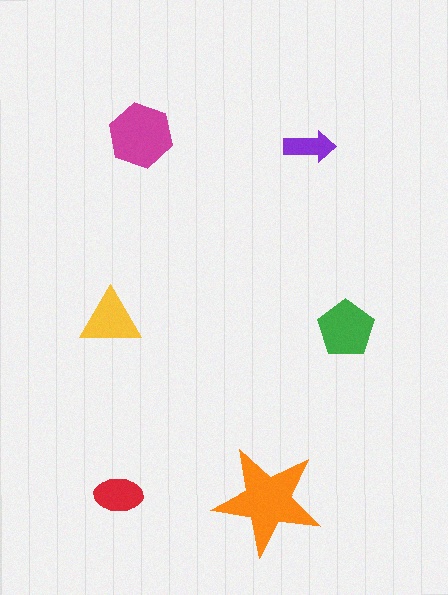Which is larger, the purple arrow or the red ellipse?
The red ellipse.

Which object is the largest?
The orange star.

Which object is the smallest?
The purple arrow.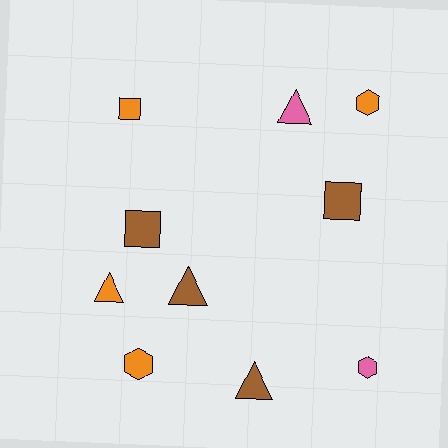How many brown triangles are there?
There are 2 brown triangles.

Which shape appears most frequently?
Triangle, with 4 objects.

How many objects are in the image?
There are 10 objects.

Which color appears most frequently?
Orange, with 4 objects.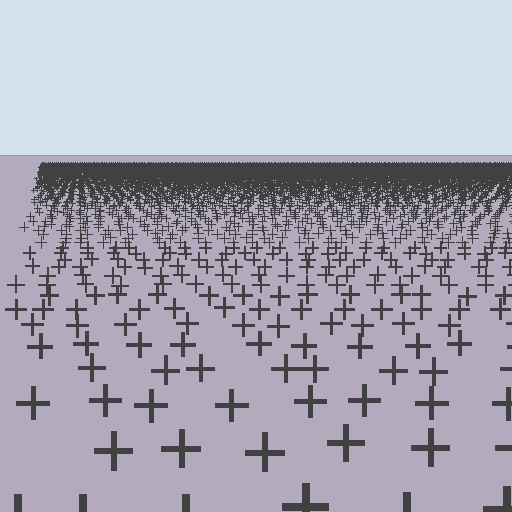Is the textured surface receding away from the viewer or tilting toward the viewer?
The surface is receding away from the viewer. Texture elements get smaller and denser toward the top.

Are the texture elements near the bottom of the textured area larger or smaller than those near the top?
Larger. Near the bottom, elements are closer to the viewer and appear at a bigger on-screen size.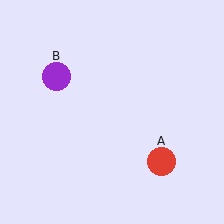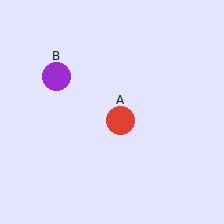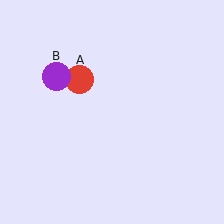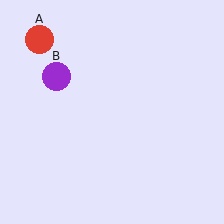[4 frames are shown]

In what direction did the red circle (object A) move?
The red circle (object A) moved up and to the left.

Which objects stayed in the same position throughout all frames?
Purple circle (object B) remained stationary.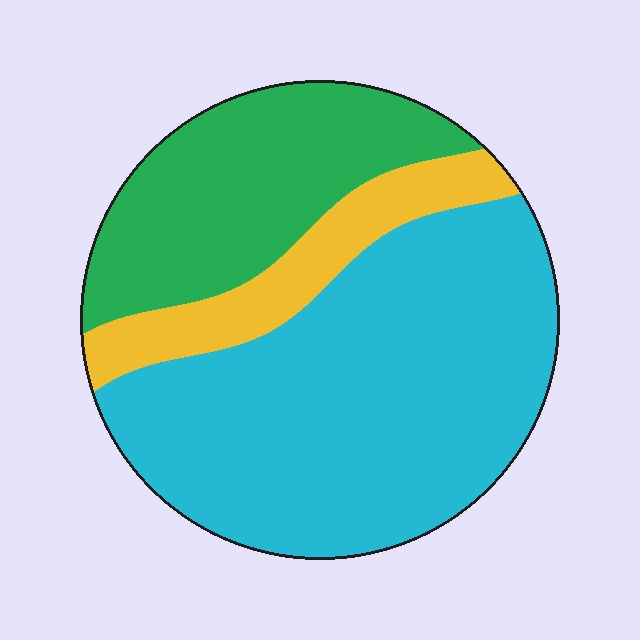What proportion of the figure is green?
Green takes up between a sixth and a third of the figure.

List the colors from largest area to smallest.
From largest to smallest: cyan, green, yellow.